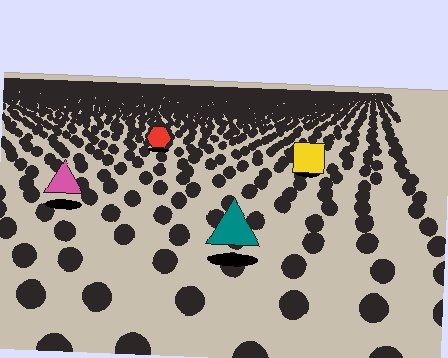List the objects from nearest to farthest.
From nearest to farthest: the teal triangle, the pink triangle, the yellow square, the red hexagon.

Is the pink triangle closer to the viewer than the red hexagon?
Yes. The pink triangle is closer — you can tell from the texture gradient: the ground texture is coarser near it.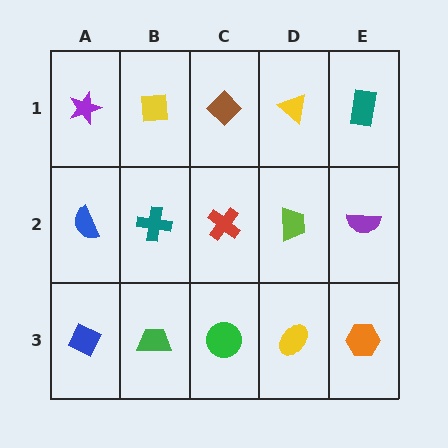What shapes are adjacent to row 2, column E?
A teal rectangle (row 1, column E), an orange hexagon (row 3, column E), a lime trapezoid (row 2, column D).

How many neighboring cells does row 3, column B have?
3.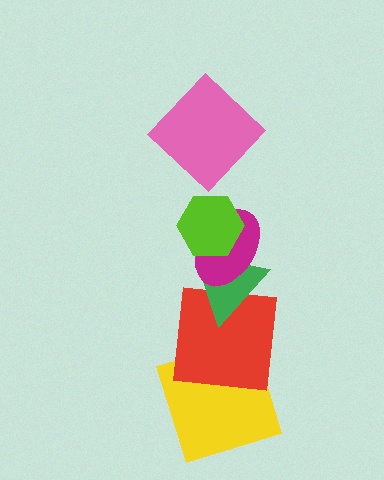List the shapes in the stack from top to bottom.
From top to bottom: the pink diamond, the lime hexagon, the magenta ellipse, the green triangle, the red square, the yellow square.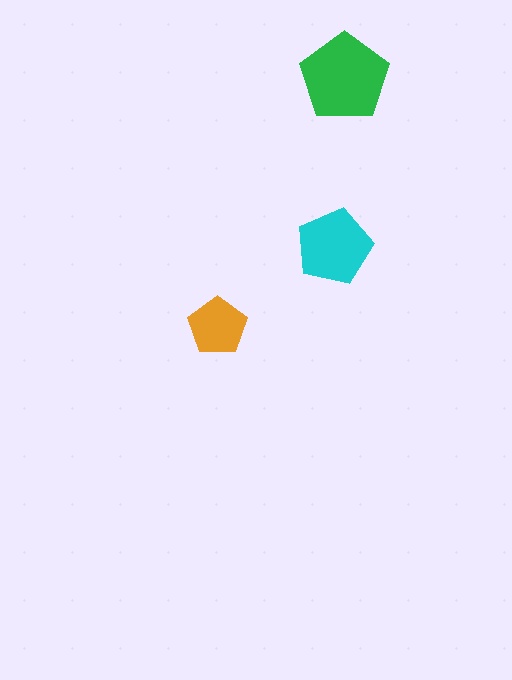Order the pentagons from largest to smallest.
the green one, the cyan one, the orange one.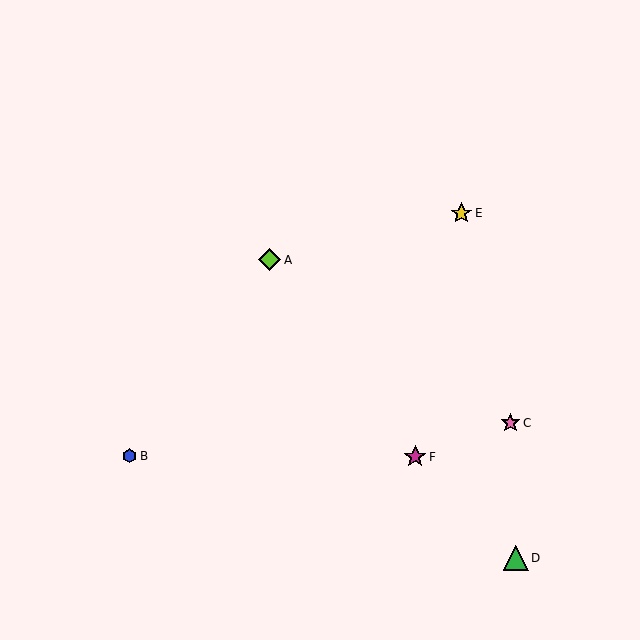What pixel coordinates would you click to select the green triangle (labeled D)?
Click at (516, 558) to select the green triangle D.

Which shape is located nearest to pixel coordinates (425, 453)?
The magenta star (labeled F) at (415, 457) is nearest to that location.